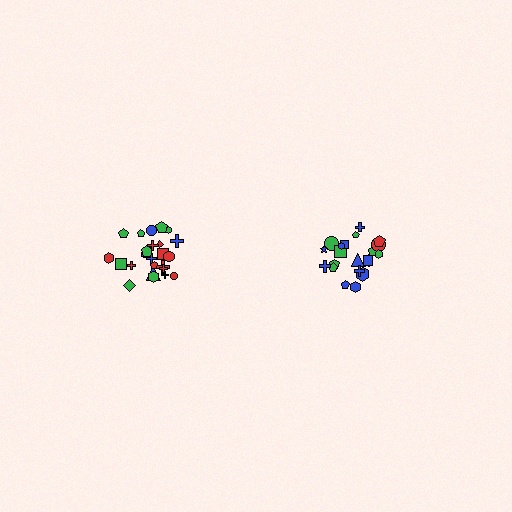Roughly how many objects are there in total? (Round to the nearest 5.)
Roughly 45 objects in total.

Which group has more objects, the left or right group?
The left group.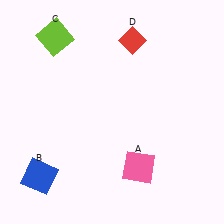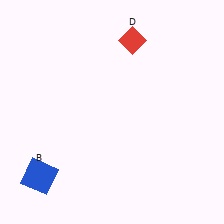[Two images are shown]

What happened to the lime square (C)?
The lime square (C) was removed in Image 2. It was in the top-left area of Image 1.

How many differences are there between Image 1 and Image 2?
There are 2 differences between the two images.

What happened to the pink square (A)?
The pink square (A) was removed in Image 2. It was in the bottom-right area of Image 1.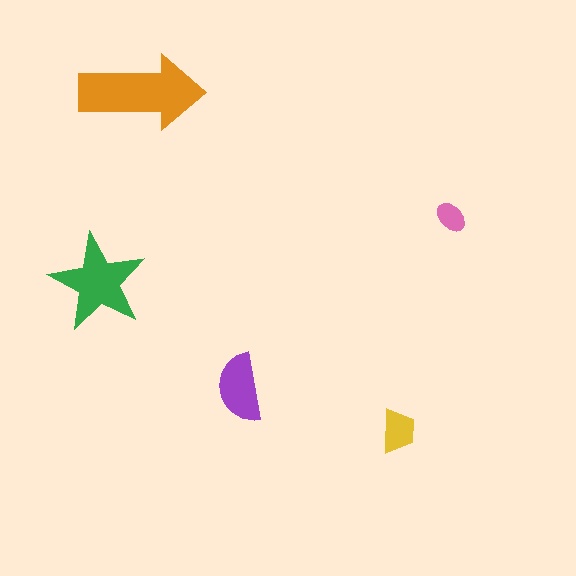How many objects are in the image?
There are 5 objects in the image.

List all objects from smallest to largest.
The pink ellipse, the yellow trapezoid, the purple semicircle, the green star, the orange arrow.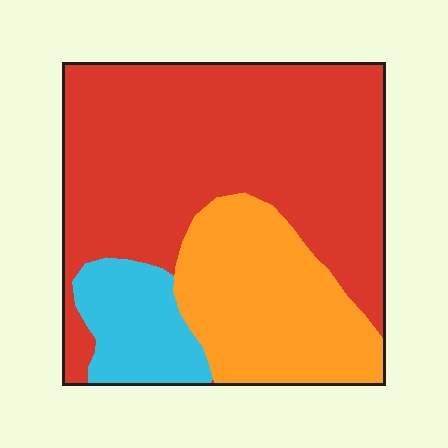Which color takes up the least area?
Cyan, at roughly 10%.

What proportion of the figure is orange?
Orange takes up about one quarter (1/4) of the figure.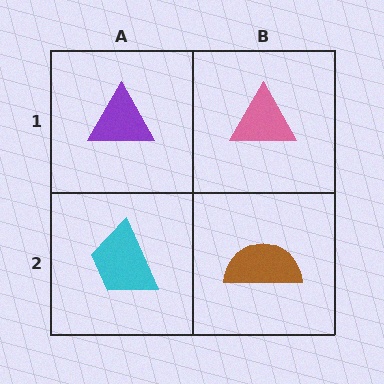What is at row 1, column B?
A pink triangle.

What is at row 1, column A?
A purple triangle.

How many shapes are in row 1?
2 shapes.